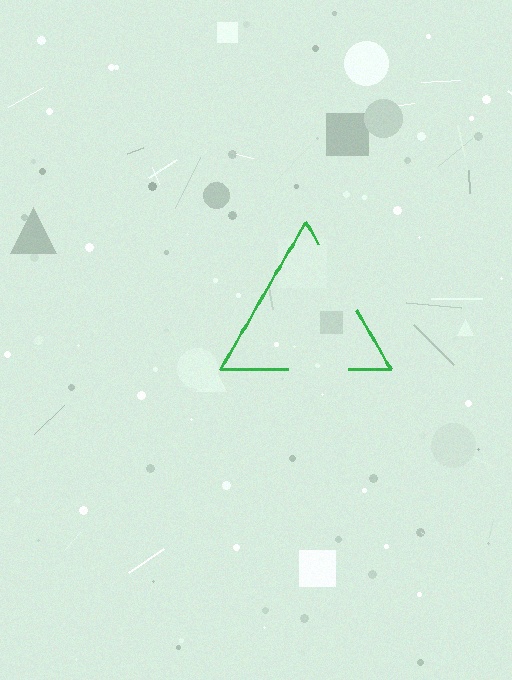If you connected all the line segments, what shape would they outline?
They would outline a triangle.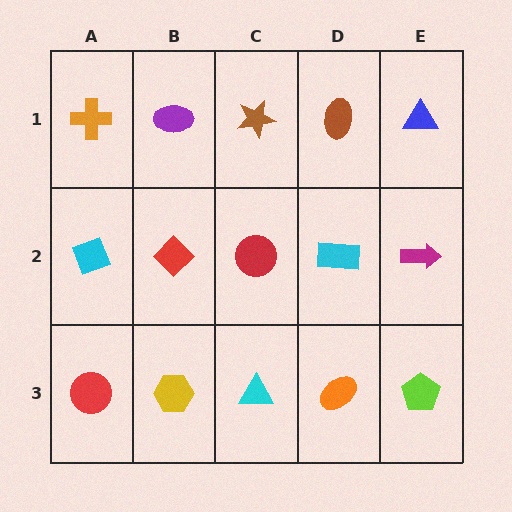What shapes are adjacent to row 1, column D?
A cyan rectangle (row 2, column D), a brown star (row 1, column C), a blue triangle (row 1, column E).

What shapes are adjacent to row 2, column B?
A purple ellipse (row 1, column B), a yellow hexagon (row 3, column B), a cyan diamond (row 2, column A), a red circle (row 2, column C).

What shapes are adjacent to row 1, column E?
A magenta arrow (row 2, column E), a brown ellipse (row 1, column D).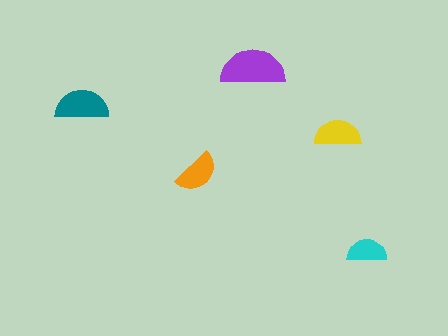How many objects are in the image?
There are 5 objects in the image.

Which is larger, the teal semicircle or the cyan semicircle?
The teal one.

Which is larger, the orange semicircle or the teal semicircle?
The teal one.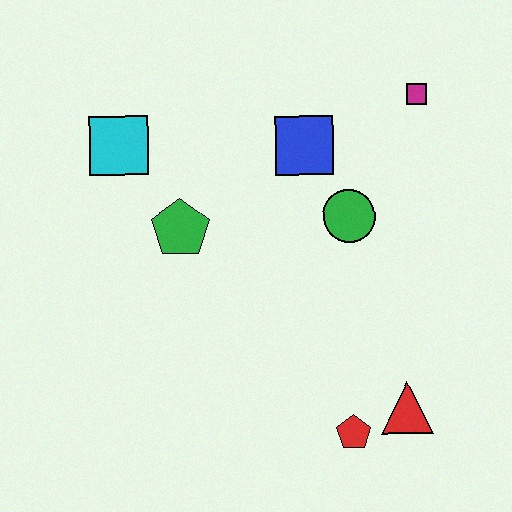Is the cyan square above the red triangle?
Yes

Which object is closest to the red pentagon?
The red triangle is closest to the red pentagon.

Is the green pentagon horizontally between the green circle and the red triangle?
No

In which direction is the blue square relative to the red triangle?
The blue square is above the red triangle.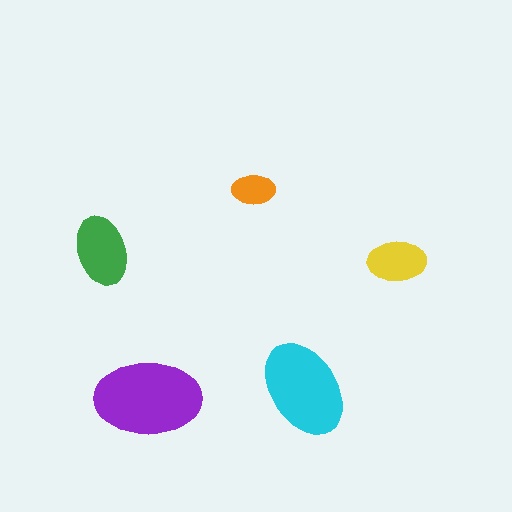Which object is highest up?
The orange ellipse is topmost.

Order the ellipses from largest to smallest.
the purple one, the cyan one, the green one, the yellow one, the orange one.